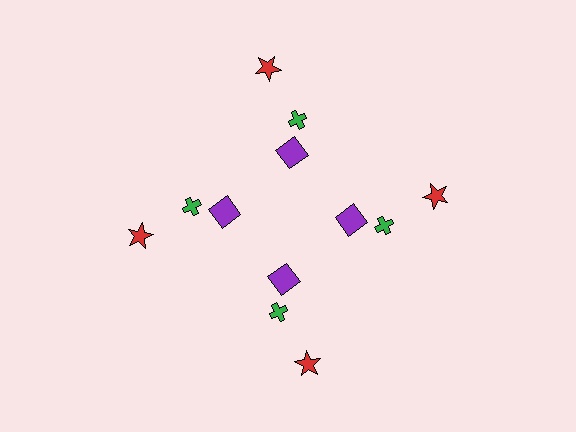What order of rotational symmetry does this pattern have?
This pattern has 4-fold rotational symmetry.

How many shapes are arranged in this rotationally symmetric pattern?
There are 12 shapes, arranged in 4 groups of 3.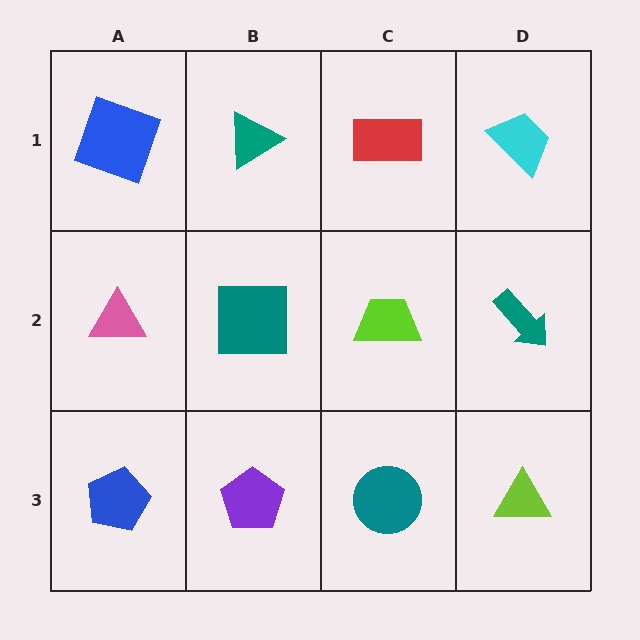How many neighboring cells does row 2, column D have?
3.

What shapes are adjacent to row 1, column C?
A lime trapezoid (row 2, column C), a teal triangle (row 1, column B), a cyan trapezoid (row 1, column D).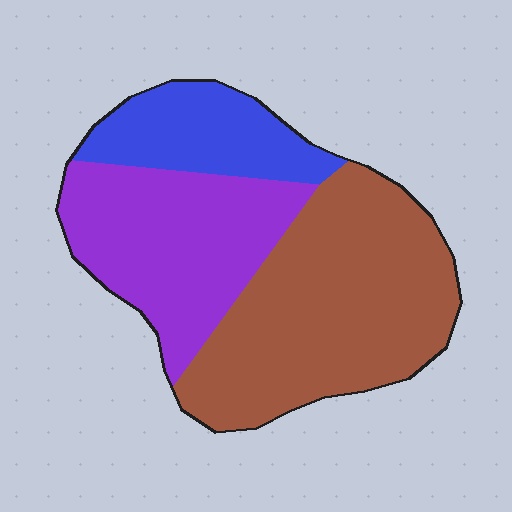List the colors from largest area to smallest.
From largest to smallest: brown, purple, blue.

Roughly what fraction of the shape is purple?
Purple takes up between a quarter and a half of the shape.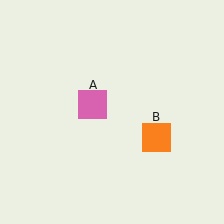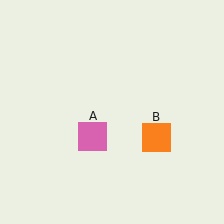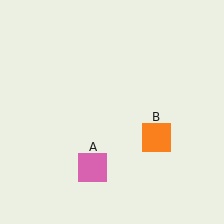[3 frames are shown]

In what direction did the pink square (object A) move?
The pink square (object A) moved down.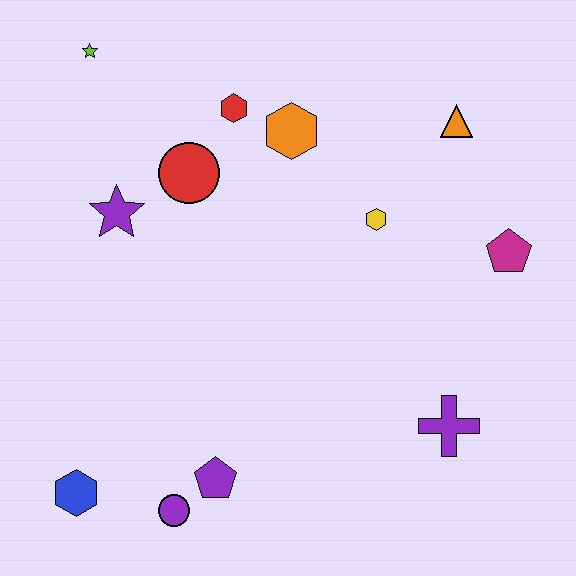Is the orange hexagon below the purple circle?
No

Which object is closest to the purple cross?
The magenta pentagon is closest to the purple cross.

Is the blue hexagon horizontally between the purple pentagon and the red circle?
No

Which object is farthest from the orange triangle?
The blue hexagon is farthest from the orange triangle.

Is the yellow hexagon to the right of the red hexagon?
Yes